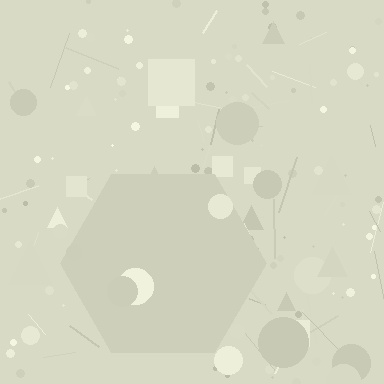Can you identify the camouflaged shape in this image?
The camouflaged shape is a hexagon.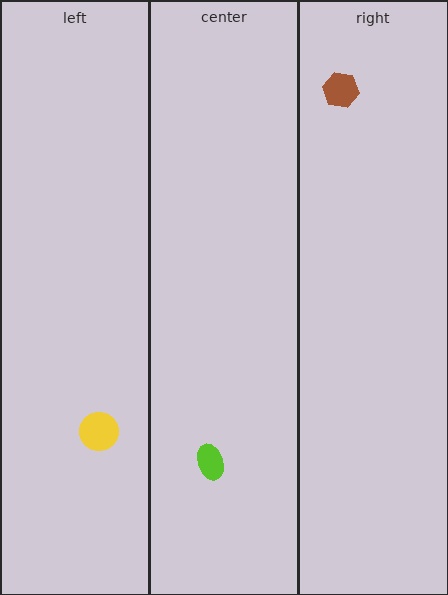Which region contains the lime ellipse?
The center region.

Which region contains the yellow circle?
The left region.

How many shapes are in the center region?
1.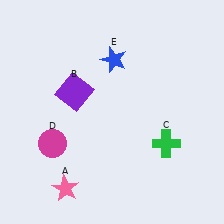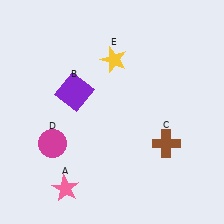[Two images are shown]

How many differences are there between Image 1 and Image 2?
There are 2 differences between the two images.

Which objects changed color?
C changed from green to brown. E changed from blue to yellow.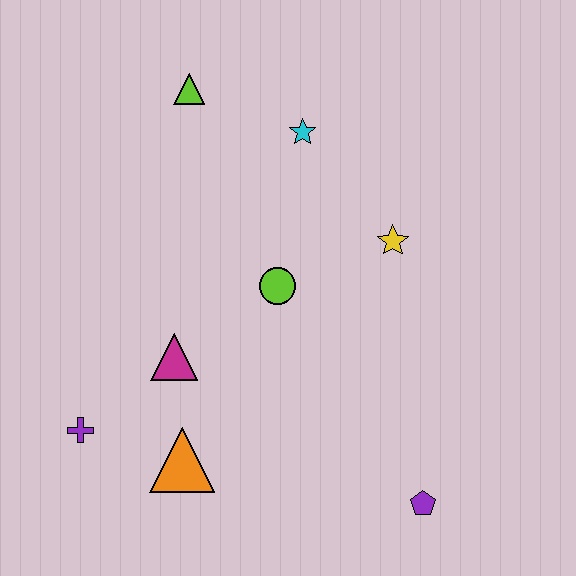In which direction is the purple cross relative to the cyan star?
The purple cross is below the cyan star.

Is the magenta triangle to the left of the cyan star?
Yes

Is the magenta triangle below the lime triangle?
Yes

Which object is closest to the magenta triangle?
The orange triangle is closest to the magenta triangle.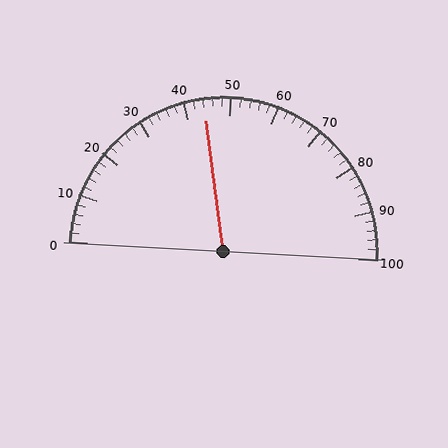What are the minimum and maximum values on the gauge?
The gauge ranges from 0 to 100.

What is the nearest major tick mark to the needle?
The nearest major tick mark is 40.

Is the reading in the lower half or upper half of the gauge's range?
The reading is in the lower half of the range (0 to 100).